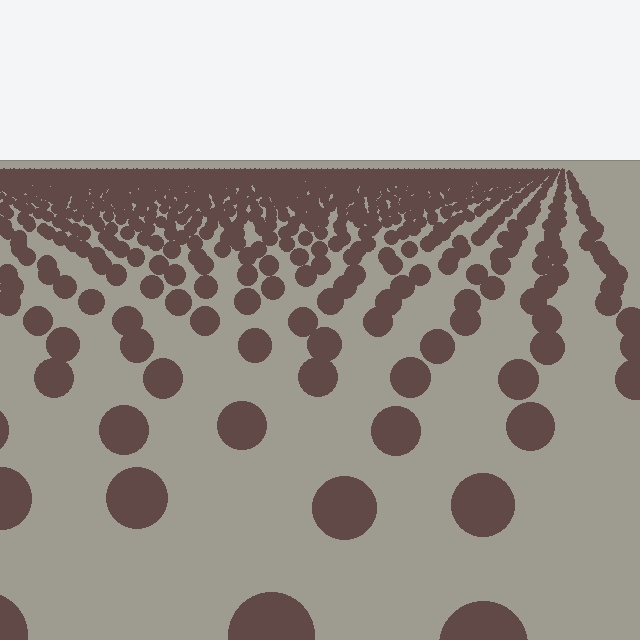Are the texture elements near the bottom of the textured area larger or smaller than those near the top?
Larger. Near the bottom, elements are closer to the viewer and appear at a bigger on-screen size.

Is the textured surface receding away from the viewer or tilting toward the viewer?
The surface is receding away from the viewer. Texture elements get smaller and denser toward the top.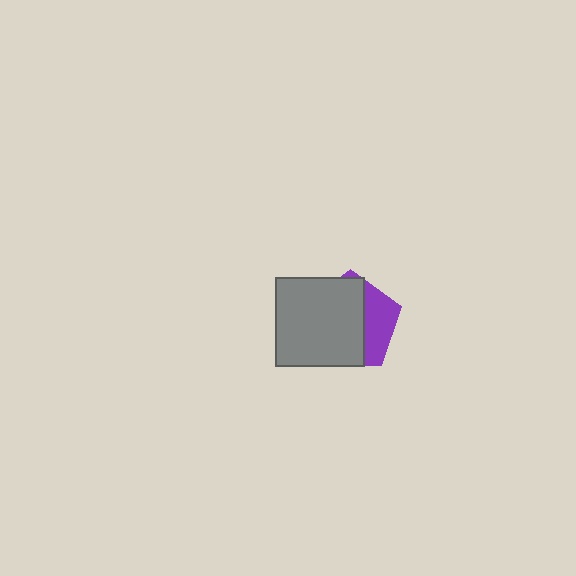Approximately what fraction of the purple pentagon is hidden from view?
Roughly 68% of the purple pentagon is hidden behind the gray square.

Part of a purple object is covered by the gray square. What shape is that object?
It is a pentagon.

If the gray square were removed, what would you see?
You would see the complete purple pentagon.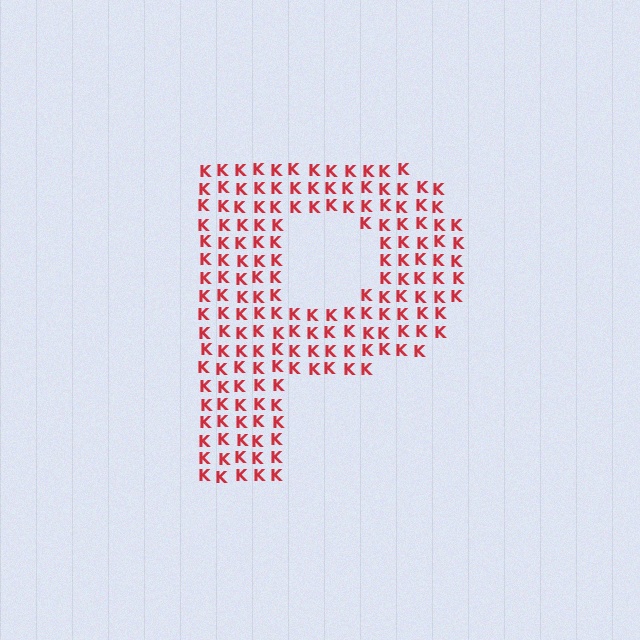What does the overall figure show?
The overall figure shows the letter P.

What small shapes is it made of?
It is made of small letter K's.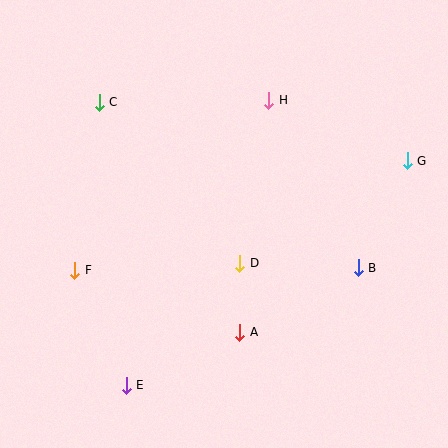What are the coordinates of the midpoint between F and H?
The midpoint between F and H is at (172, 185).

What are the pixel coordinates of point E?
Point E is at (126, 386).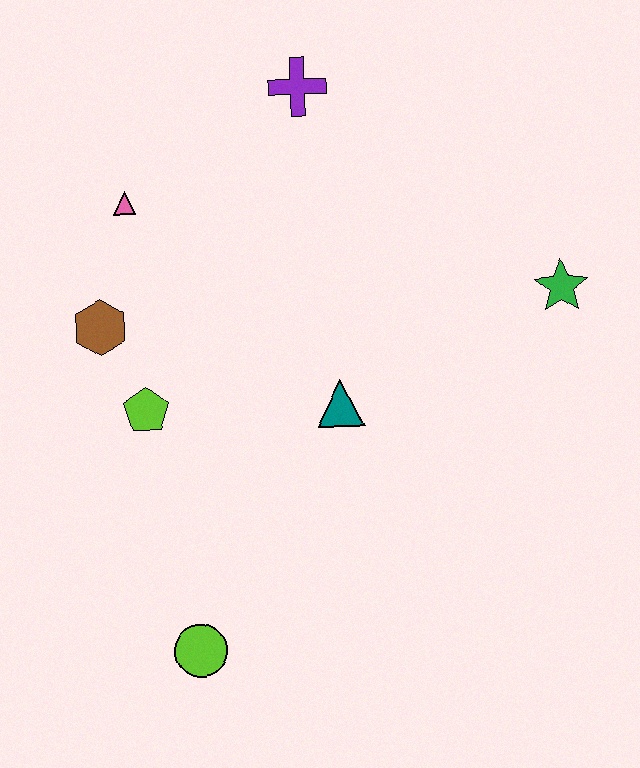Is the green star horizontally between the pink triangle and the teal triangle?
No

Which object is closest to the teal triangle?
The lime pentagon is closest to the teal triangle.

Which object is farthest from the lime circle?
The purple cross is farthest from the lime circle.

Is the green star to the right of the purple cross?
Yes